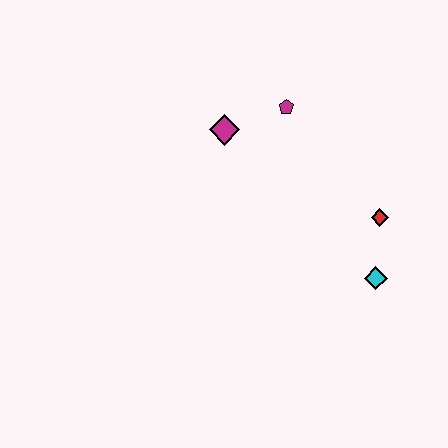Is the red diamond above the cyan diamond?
Yes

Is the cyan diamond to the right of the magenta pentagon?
Yes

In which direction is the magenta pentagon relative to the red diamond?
The magenta pentagon is above the red diamond.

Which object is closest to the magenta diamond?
The magenta pentagon is closest to the magenta diamond.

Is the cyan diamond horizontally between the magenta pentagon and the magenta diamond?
No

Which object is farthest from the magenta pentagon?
The cyan diamond is farthest from the magenta pentagon.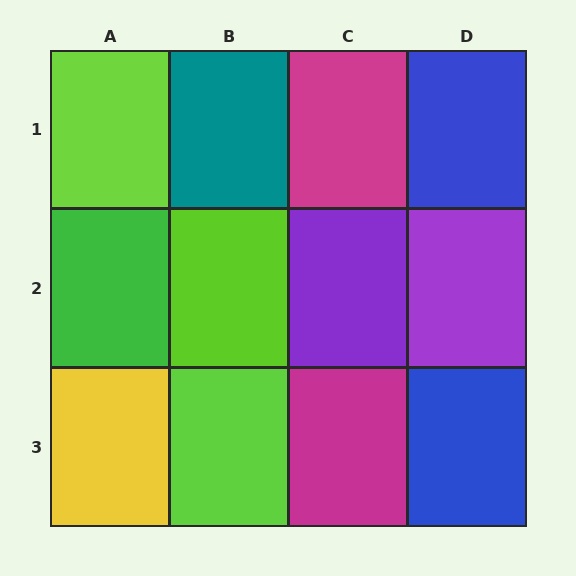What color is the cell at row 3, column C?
Magenta.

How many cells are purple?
2 cells are purple.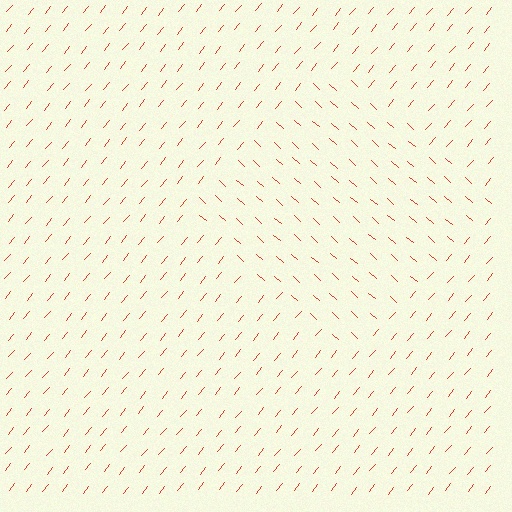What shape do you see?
I see a diamond.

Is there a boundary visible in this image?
Yes, there is a texture boundary formed by a change in line orientation.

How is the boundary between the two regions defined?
The boundary is defined purely by a change in line orientation (approximately 88 degrees difference). All lines are the same color and thickness.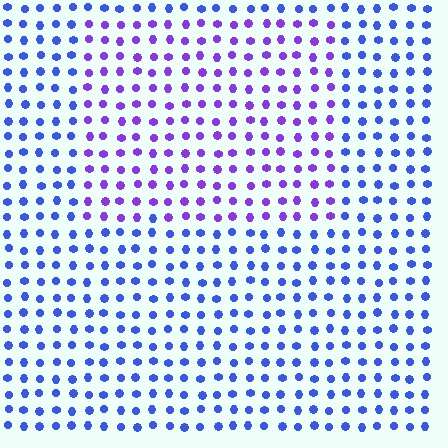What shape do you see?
I see a rectangle.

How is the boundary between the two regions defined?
The boundary is defined purely by a slight shift in hue (about 39 degrees). Spacing, size, and orientation are identical on both sides.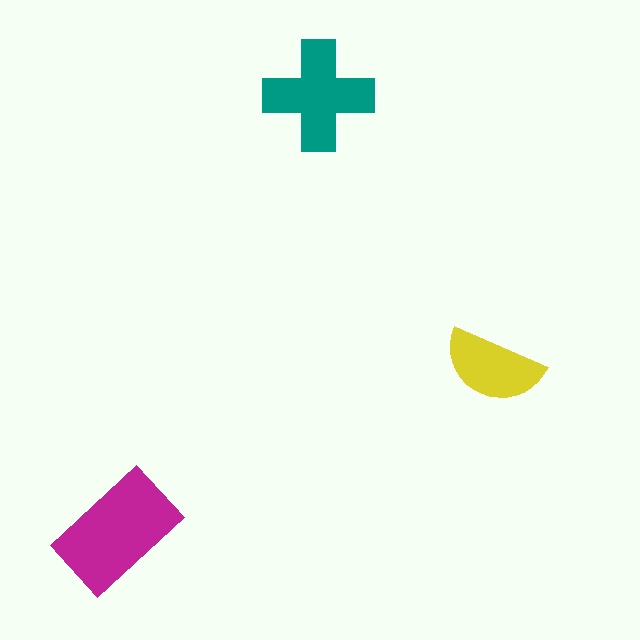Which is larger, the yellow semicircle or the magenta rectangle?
The magenta rectangle.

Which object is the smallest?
The yellow semicircle.